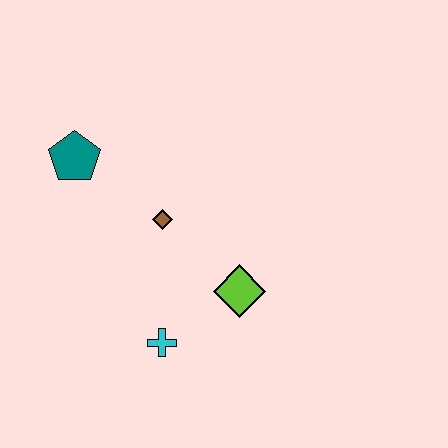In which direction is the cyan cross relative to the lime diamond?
The cyan cross is to the left of the lime diamond.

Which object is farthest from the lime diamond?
The teal pentagon is farthest from the lime diamond.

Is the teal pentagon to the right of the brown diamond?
No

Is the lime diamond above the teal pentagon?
No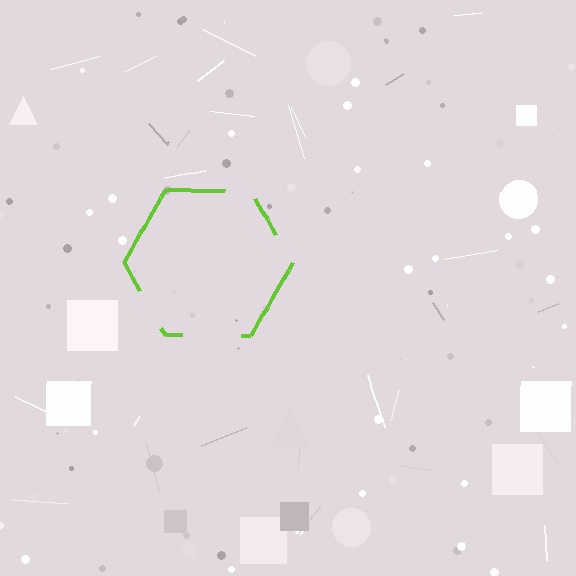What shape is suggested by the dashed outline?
The dashed outline suggests a hexagon.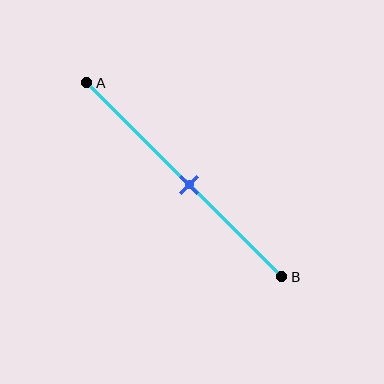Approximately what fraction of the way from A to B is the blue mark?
The blue mark is approximately 55% of the way from A to B.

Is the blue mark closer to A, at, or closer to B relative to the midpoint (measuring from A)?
The blue mark is approximately at the midpoint of segment AB.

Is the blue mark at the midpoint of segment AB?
Yes, the mark is approximately at the midpoint.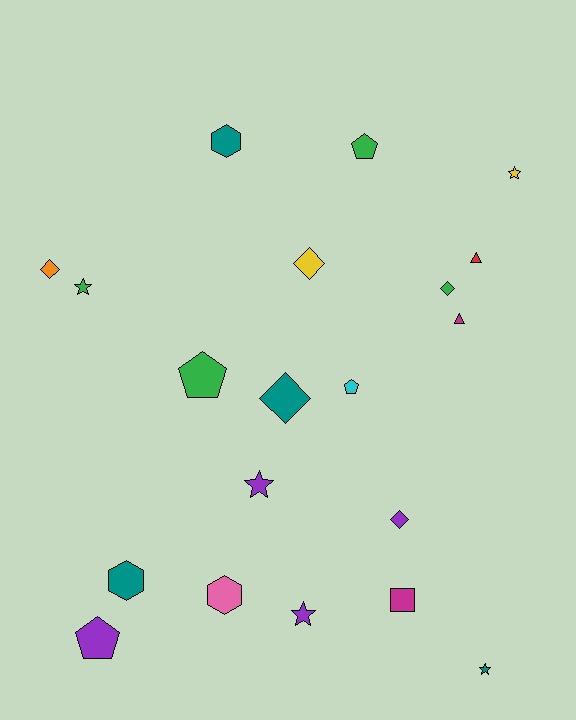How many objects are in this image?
There are 20 objects.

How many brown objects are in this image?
There are no brown objects.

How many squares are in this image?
There is 1 square.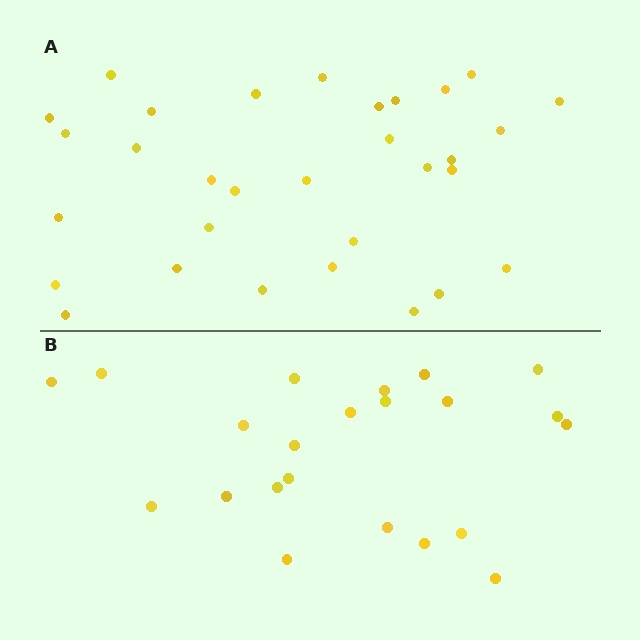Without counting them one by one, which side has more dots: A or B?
Region A (the top region) has more dots.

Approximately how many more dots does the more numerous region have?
Region A has roughly 8 or so more dots than region B.